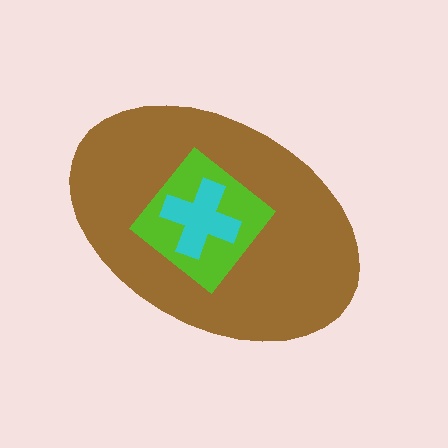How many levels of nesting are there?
3.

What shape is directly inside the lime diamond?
The cyan cross.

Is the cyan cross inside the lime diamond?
Yes.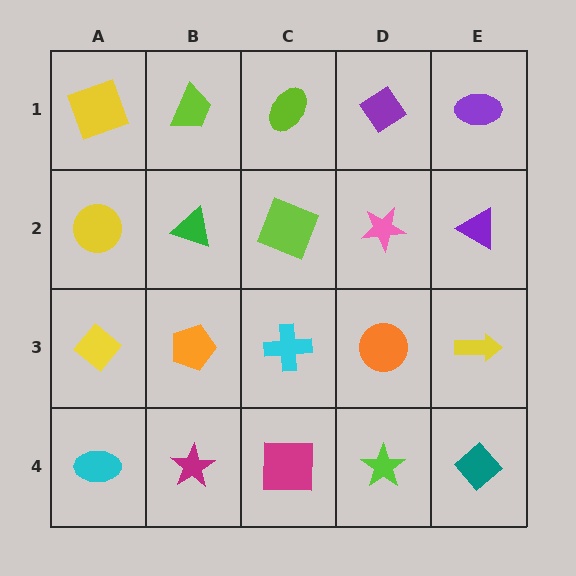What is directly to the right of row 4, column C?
A lime star.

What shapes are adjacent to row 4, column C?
A cyan cross (row 3, column C), a magenta star (row 4, column B), a lime star (row 4, column D).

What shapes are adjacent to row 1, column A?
A yellow circle (row 2, column A), a lime trapezoid (row 1, column B).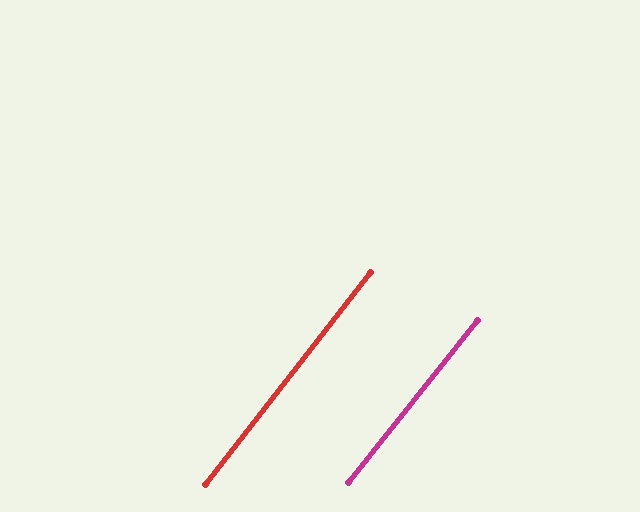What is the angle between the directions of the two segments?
Approximately 1 degree.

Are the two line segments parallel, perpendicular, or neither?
Parallel — their directions differ by only 0.7°.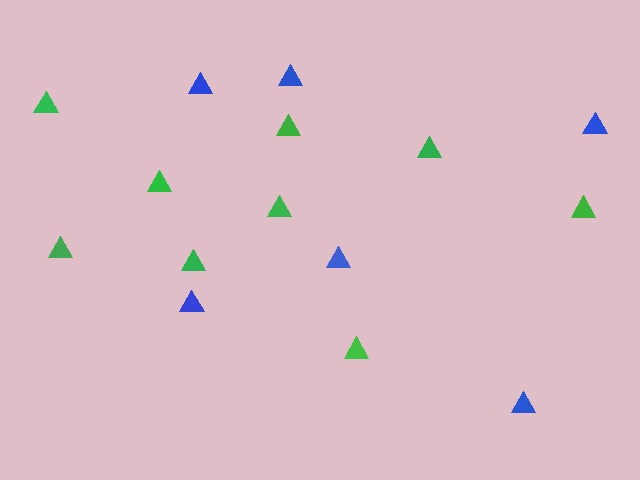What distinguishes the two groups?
There are 2 groups: one group of green triangles (9) and one group of blue triangles (6).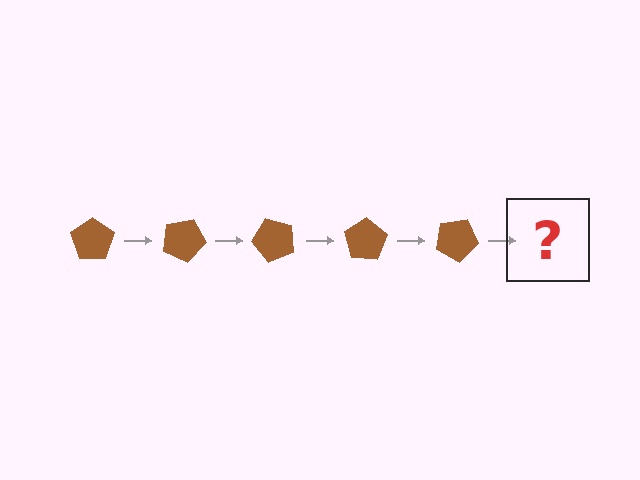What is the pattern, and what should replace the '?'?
The pattern is that the pentagon rotates 25 degrees each step. The '?' should be a brown pentagon rotated 125 degrees.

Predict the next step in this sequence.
The next step is a brown pentagon rotated 125 degrees.